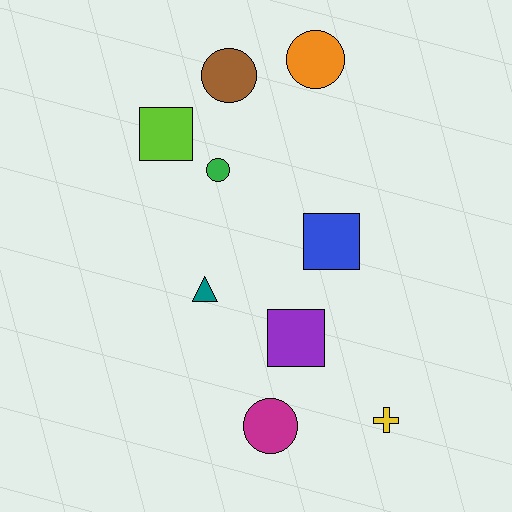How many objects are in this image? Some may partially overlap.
There are 9 objects.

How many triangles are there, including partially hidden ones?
There is 1 triangle.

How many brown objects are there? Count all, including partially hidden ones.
There is 1 brown object.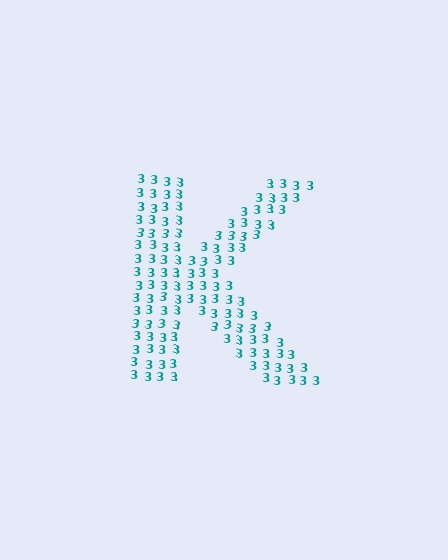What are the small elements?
The small elements are digit 3's.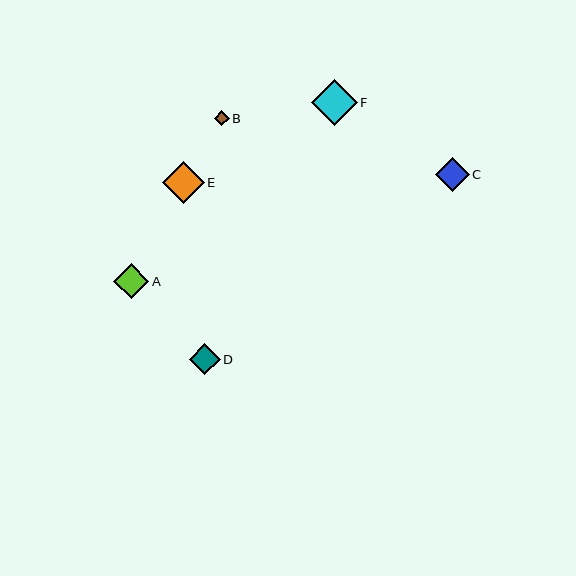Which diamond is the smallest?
Diamond B is the smallest with a size of approximately 15 pixels.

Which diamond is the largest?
Diamond F is the largest with a size of approximately 46 pixels.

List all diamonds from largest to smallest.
From largest to smallest: F, E, A, C, D, B.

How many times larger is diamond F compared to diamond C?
Diamond F is approximately 1.4 times the size of diamond C.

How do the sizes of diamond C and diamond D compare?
Diamond C and diamond D are approximately the same size.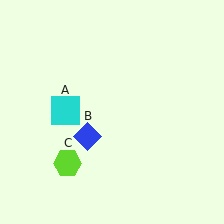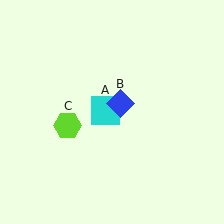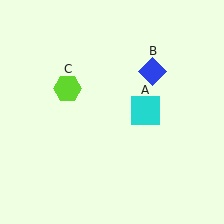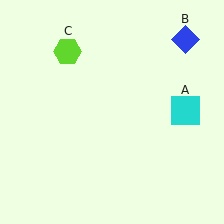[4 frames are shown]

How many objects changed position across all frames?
3 objects changed position: cyan square (object A), blue diamond (object B), lime hexagon (object C).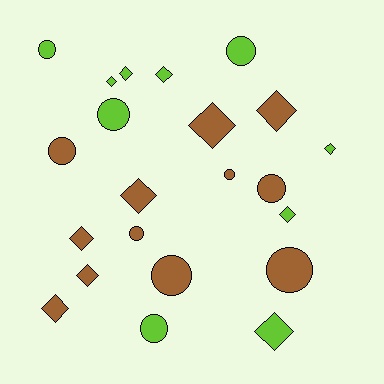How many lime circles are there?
There are 4 lime circles.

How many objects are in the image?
There are 22 objects.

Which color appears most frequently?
Brown, with 12 objects.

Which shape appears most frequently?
Diamond, with 12 objects.